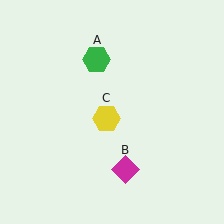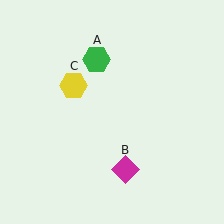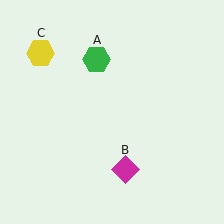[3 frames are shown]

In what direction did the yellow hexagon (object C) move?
The yellow hexagon (object C) moved up and to the left.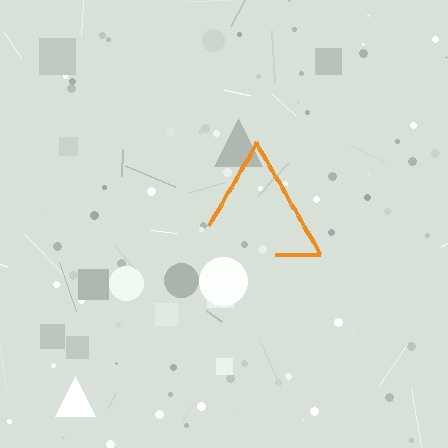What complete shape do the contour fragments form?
The contour fragments form a triangle.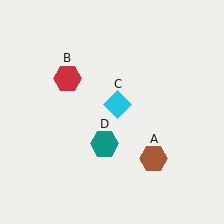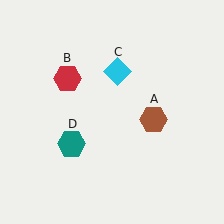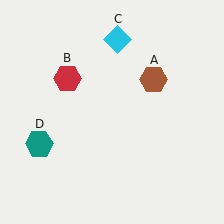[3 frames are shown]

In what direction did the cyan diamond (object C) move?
The cyan diamond (object C) moved up.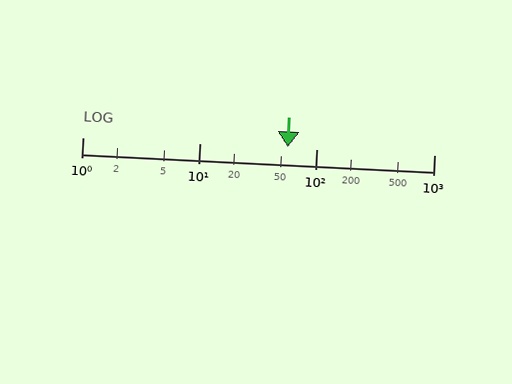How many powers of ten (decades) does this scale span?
The scale spans 3 decades, from 1 to 1000.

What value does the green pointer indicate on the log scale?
The pointer indicates approximately 56.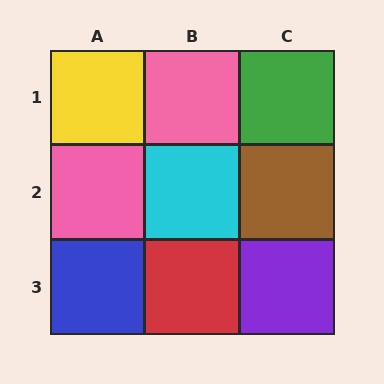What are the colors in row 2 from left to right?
Pink, cyan, brown.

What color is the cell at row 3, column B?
Red.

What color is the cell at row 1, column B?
Pink.